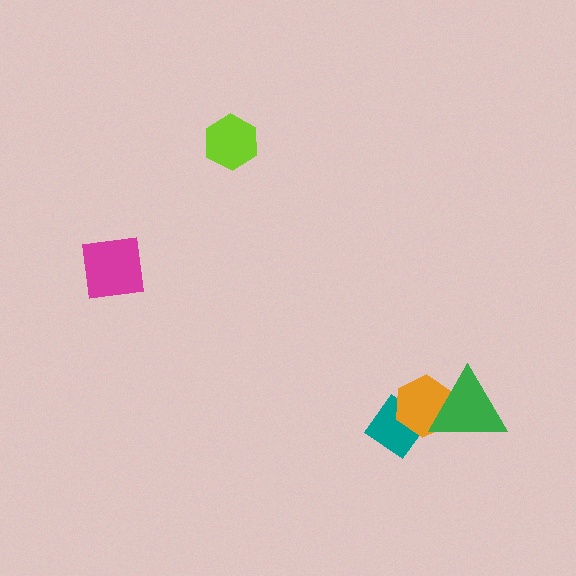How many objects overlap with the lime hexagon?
0 objects overlap with the lime hexagon.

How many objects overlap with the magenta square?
0 objects overlap with the magenta square.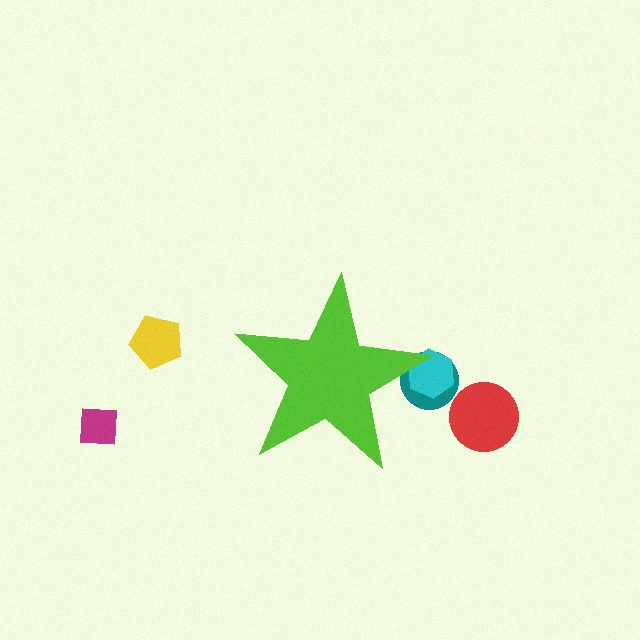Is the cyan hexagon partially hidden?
Yes, the cyan hexagon is partially hidden behind the lime star.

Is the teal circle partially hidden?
Yes, the teal circle is partially hidden behind the lime star.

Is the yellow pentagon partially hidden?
No, the yellow pentagon is fully visible.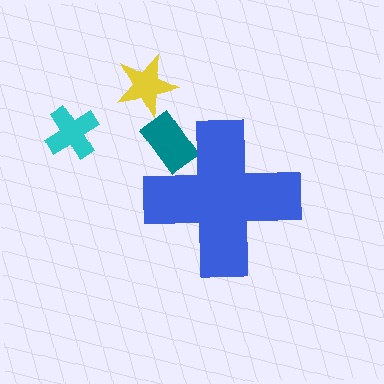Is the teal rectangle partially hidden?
Yes, the teal rectangle is partially hidden behind the blue cross.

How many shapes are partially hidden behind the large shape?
1 shape is partially hidden.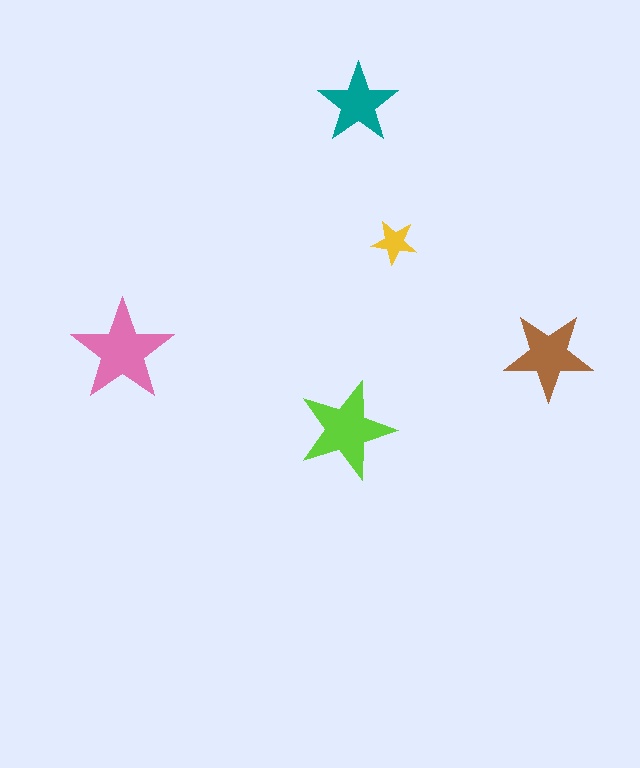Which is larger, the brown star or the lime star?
The lime one.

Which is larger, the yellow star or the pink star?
The pink one.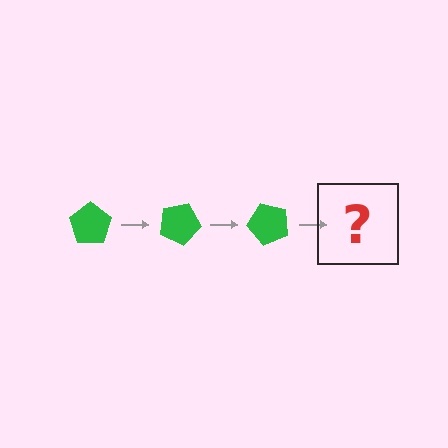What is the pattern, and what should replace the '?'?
The pattern is that the pentagon rotates 25 degrees each step. The '?' should be a green pentagon rotated 75 degrees.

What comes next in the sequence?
The next element should be a green pentagon rotated 75 degrees.